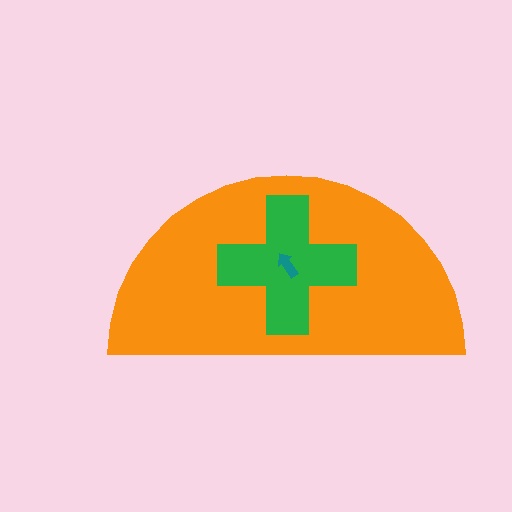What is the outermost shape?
The orange semicircle.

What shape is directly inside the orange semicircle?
The green cross.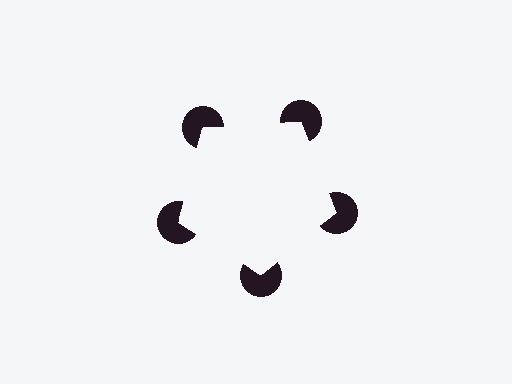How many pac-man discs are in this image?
There are 5 — one at each vertex of the illusory pentagon.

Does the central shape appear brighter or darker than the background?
It typically appears slightly brighter than the background, even though no actual brightness change is drawn.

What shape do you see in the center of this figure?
An illusory pentagon — its edges are inferred from the aligned wedge cuts in the pac-man discs, not physically drawn.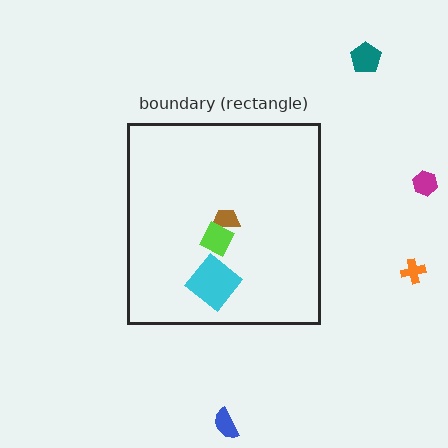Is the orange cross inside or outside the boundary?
Outside.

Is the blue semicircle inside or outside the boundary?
Outside.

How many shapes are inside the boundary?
3 inside, 4 outside.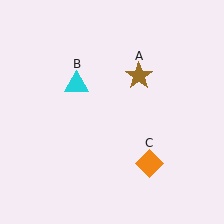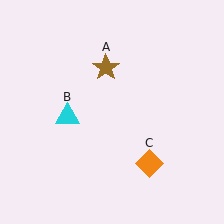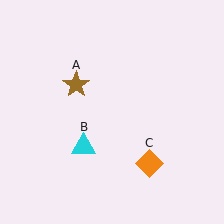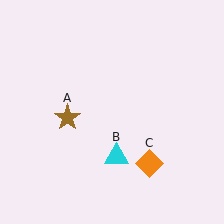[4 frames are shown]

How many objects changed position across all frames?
2 objects changed position: brown star (object A), cyan triangle (object B).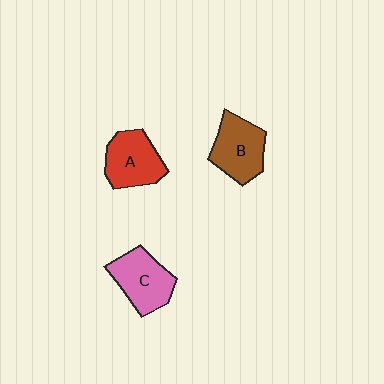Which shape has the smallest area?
Shape A (red).